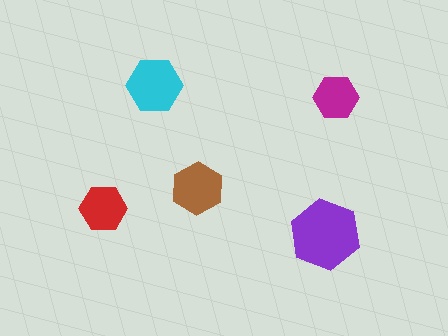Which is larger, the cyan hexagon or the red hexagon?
The cyan one.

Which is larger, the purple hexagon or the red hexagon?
The purple one.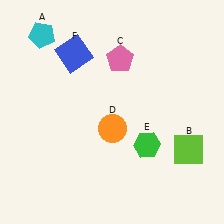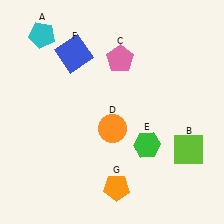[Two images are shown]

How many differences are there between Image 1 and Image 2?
There is 1 difference between the two images.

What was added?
An orange pentagon (G) was added in Image 2.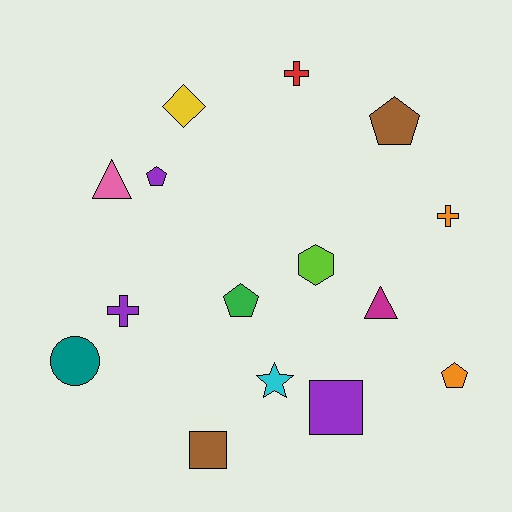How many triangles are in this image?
There are 2 triangles.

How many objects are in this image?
There are 15 objects.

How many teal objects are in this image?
There is 1 teal object.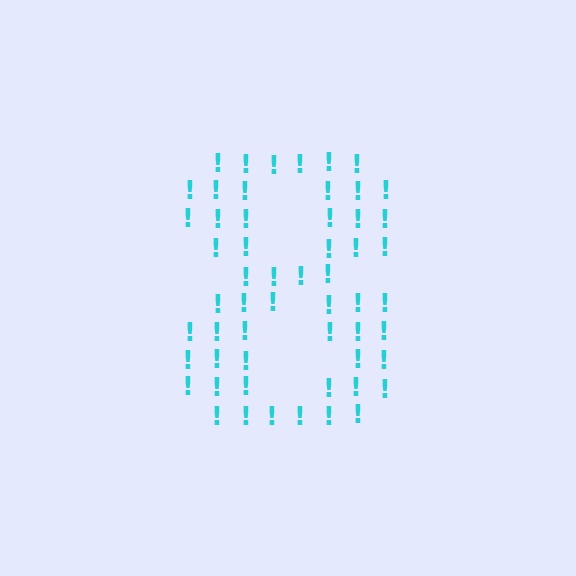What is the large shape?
The large shape is the digit 8.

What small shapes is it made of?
It is made of small exclamation marks.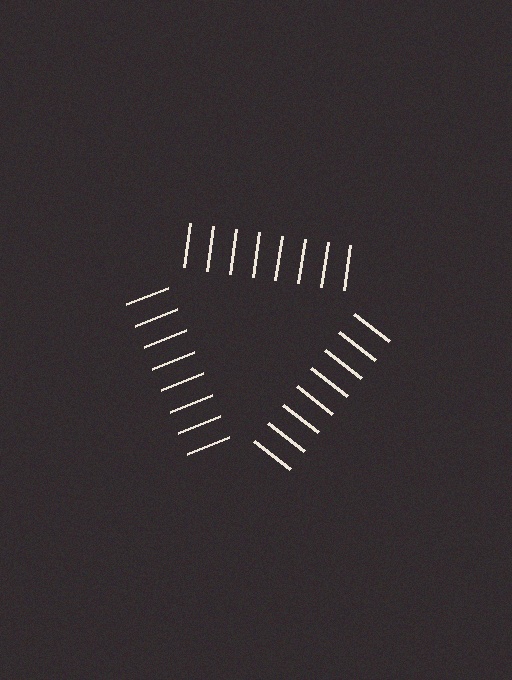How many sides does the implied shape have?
3 sides — the line-ends trace a triangle.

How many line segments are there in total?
24 — 8 along each of the 3 edges.